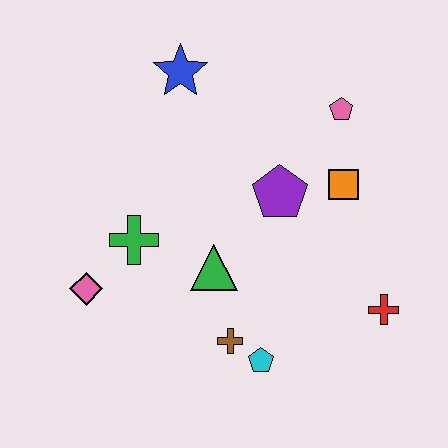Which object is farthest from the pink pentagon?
The pink diamond is farthest from the pink pentagon.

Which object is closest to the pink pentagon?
The orange square is closest to the pink pentagon.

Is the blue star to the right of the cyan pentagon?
No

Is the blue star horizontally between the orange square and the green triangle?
No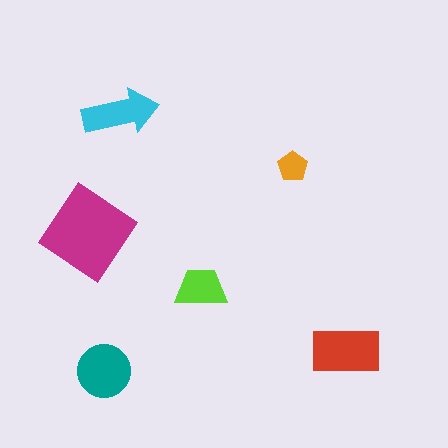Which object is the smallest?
The orange pentagon.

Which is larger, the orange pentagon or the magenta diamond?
The magenta diamond.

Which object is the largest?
The magenta diamond.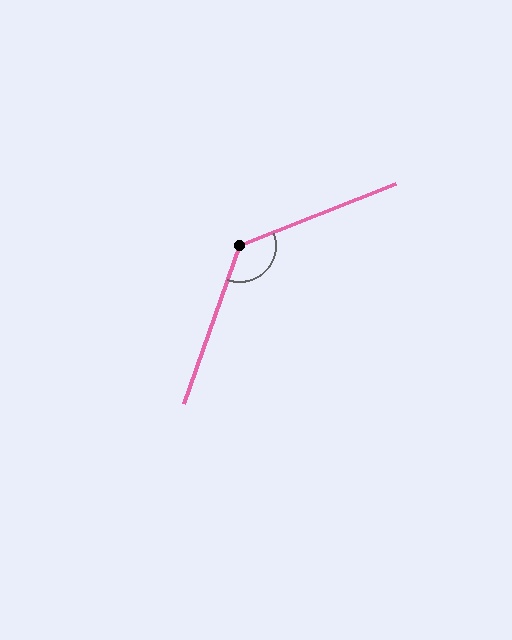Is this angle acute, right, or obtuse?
It is obtuse.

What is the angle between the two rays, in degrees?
Approximately 131 degrees.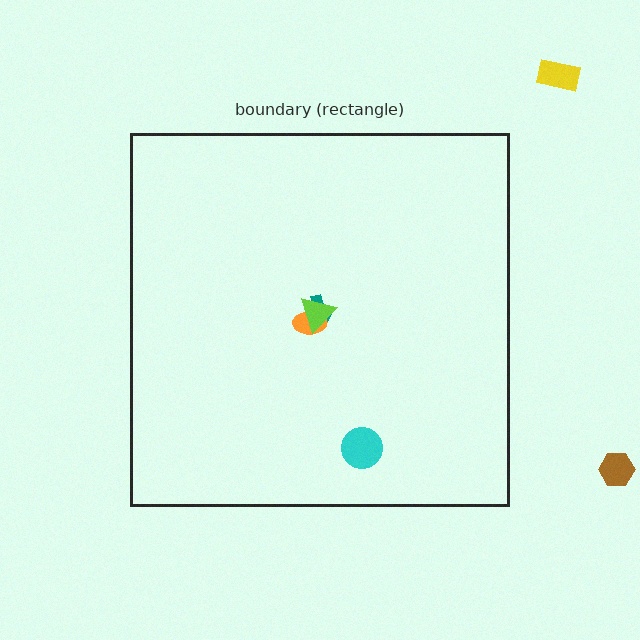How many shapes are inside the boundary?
4 inside, 2 outside.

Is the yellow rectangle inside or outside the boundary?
Outside.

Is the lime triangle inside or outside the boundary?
Inside.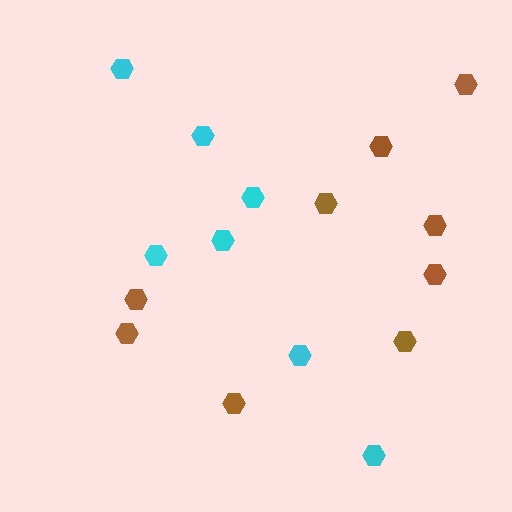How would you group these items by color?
There are 2 groups: one group of brown hexagons (9) and one group of cyan hexagons (7).